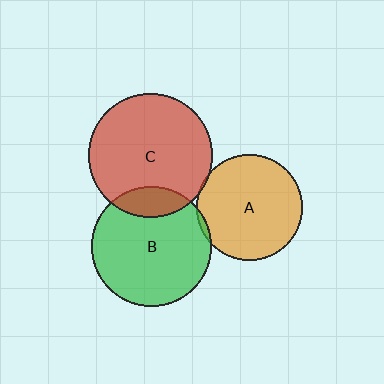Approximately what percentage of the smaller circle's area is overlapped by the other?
Approximately 5%.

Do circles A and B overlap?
Yes.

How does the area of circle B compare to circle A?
Approximately 1.3 times.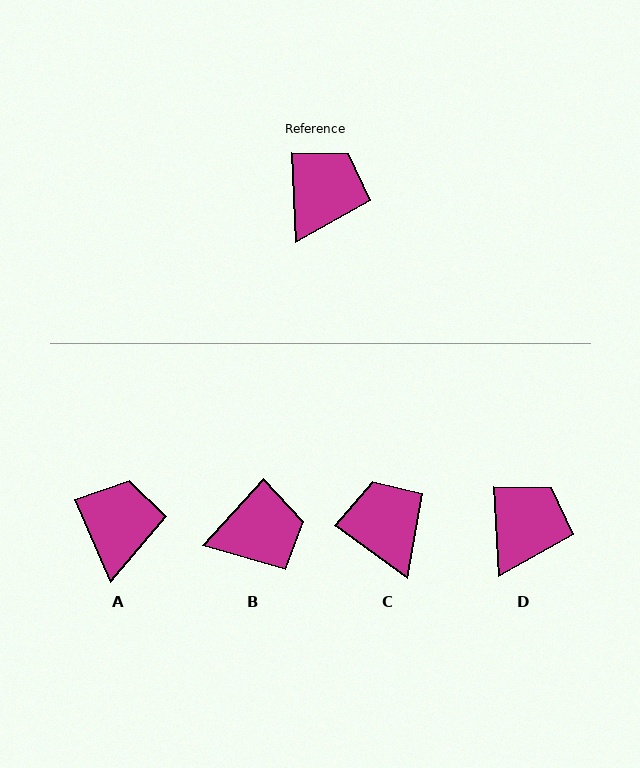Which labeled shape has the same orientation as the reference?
D.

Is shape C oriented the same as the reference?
No, it is off by about 51 degrees.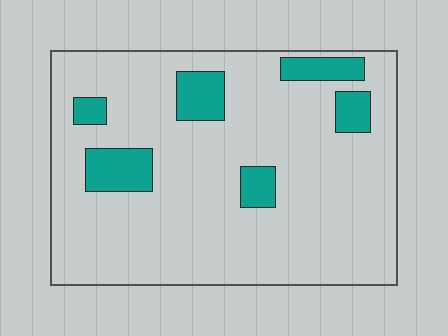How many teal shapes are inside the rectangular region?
6.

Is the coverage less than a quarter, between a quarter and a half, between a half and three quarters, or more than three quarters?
Less than a quarter.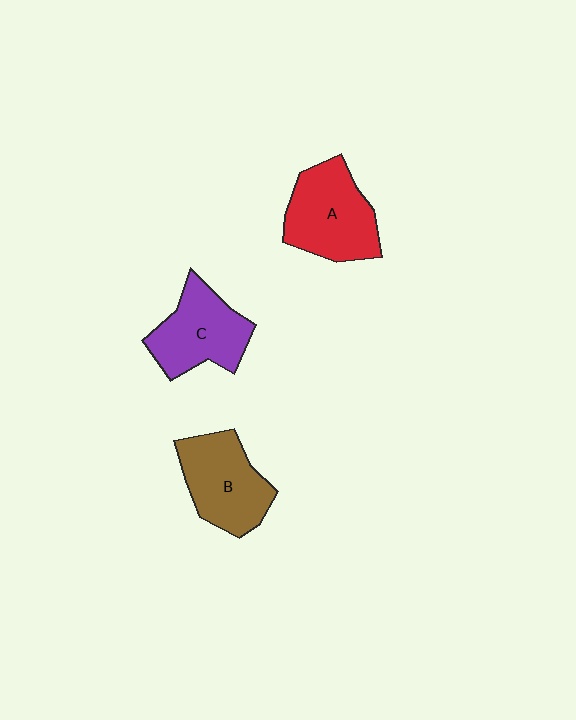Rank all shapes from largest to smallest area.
From largest to smallest: A (red), B (brown), C (purple).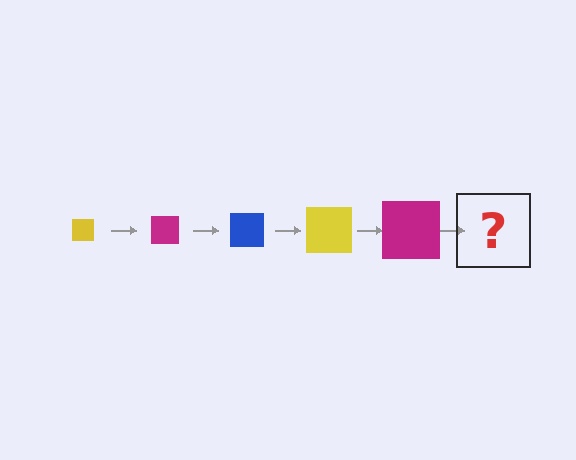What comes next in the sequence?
The next element should be a blue square, larger than the previous one.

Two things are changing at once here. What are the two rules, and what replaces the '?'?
The two rules are that the square grows larger each step and the color cycles through yellow, magenta, and blue. The '?' should be a blue square, larger than the previous one.